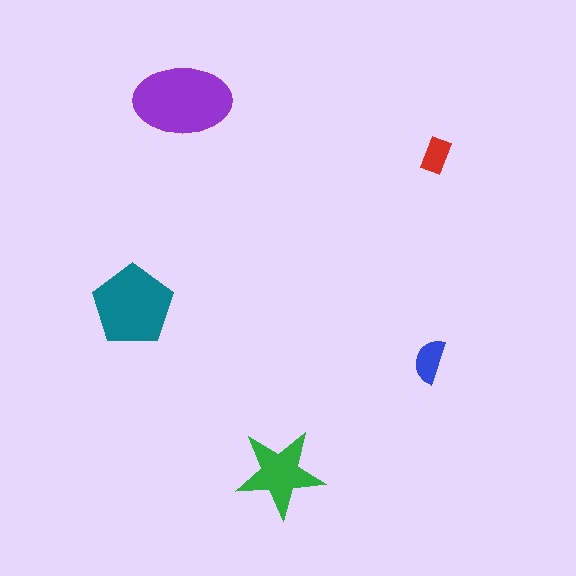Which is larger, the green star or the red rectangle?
The green star.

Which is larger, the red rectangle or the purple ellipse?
The purple ellipse.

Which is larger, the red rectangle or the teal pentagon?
The teal pentagon.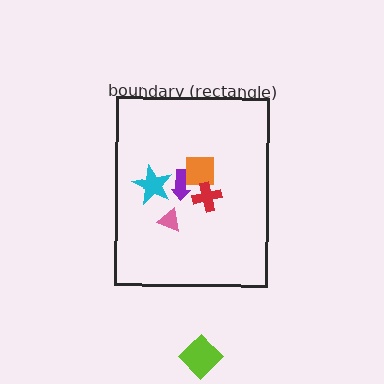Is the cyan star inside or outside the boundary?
Inside.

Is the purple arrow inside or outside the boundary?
Inside.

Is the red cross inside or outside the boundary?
Inside.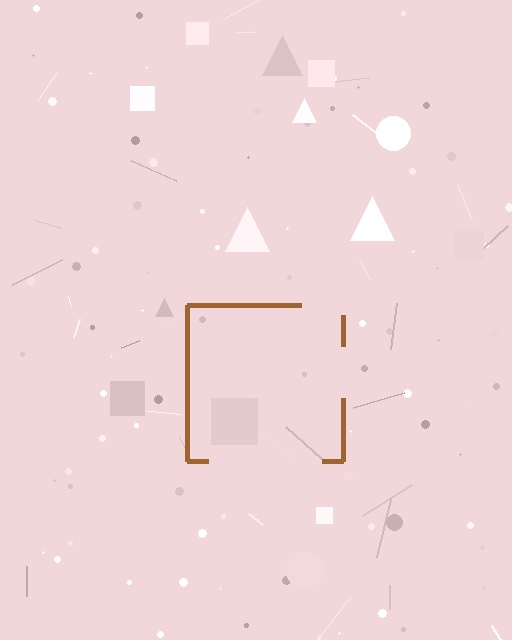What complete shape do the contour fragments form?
The contour fragments form a square.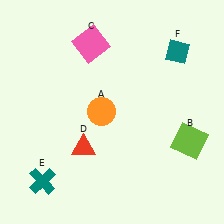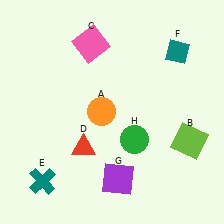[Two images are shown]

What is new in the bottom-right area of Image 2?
A purple square (G) was added in the bottom-right area of Image 2.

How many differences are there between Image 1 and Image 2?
There are 2 differences between the two images.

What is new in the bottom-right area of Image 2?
A green circle (H) was added in the bottom-right area of Image 2.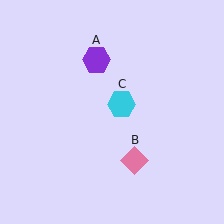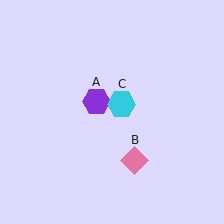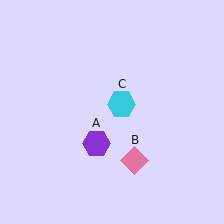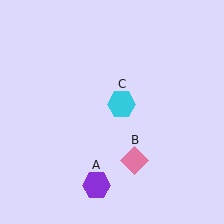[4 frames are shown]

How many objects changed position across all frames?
1 object changed position: purple hexagon (object A).